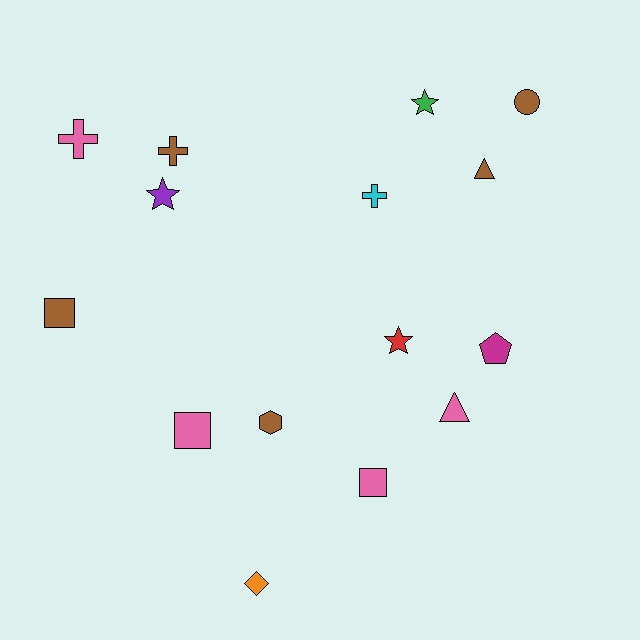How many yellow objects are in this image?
There are no yellow objects.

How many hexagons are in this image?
There is 1 hexagon.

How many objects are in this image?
There are 15 objects.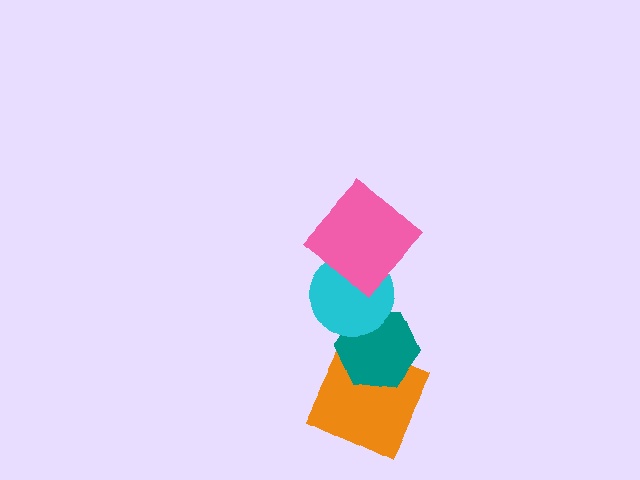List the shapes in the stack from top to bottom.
From top to bottom: the pink diamond, the cyan circle, the teal hexagon, the orange square.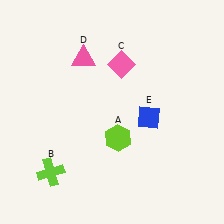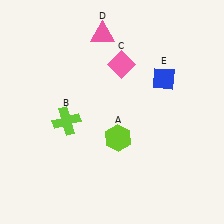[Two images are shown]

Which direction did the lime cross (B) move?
The lime cross (B) moved up.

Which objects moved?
The objects that moved are: the lime cross (B), the pink triangle (D), the blue diamond (E).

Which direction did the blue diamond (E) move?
The blue diamond (E) moved up.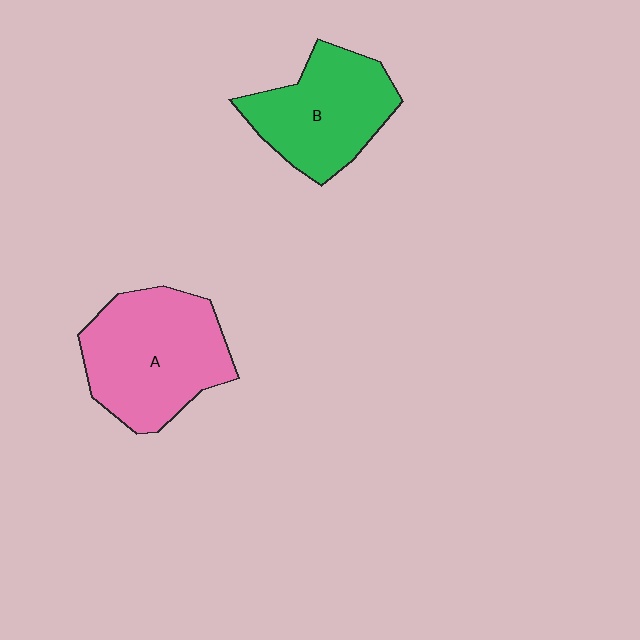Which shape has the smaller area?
Shape B (green).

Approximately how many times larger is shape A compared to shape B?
Approximately 1.2 times.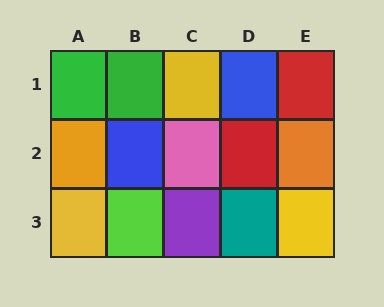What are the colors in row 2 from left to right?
Orange, blue, pink, red, orange.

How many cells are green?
2 cells are green.